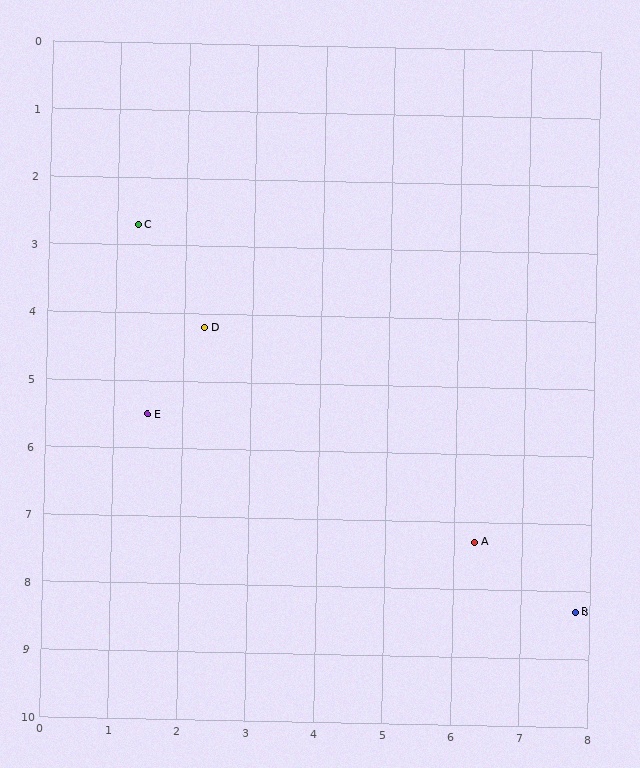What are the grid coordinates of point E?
Point E is at approximately (1.5, 5.5).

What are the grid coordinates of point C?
Point C is at approximately (1.3, 2.7).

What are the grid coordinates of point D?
Point D is at approximately (2.3, 4.2).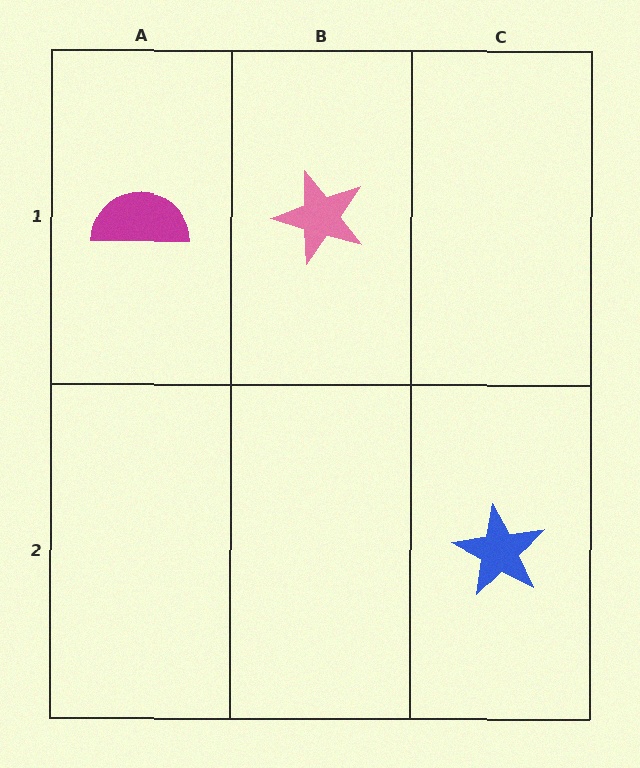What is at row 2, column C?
A blue star.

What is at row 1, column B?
A pink star.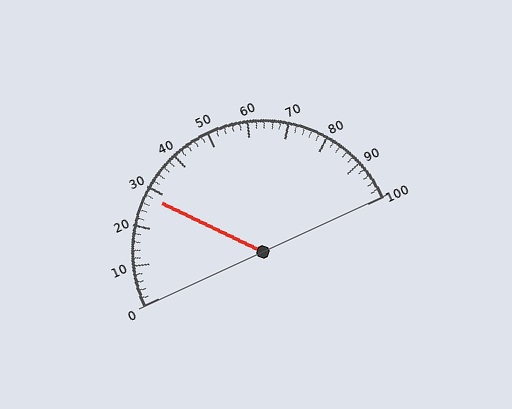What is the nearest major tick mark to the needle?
The nearest major tick mark is 30.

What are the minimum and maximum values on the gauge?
The gauge ranges from 0 to 100.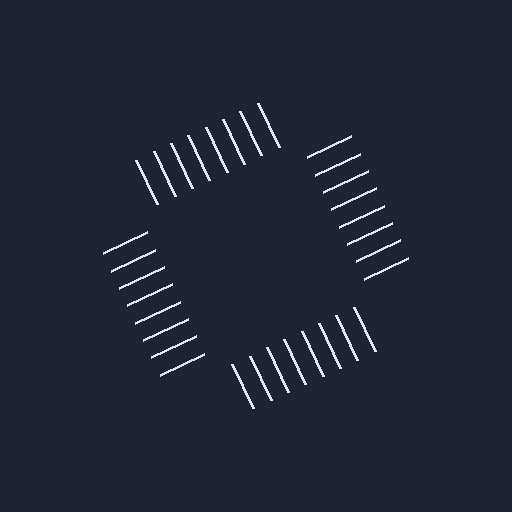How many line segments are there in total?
32 — 8 along each of the 4 edges.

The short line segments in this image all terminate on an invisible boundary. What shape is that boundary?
An illusory square — the line segments terminate on its edges but no continuous stroke is drawn.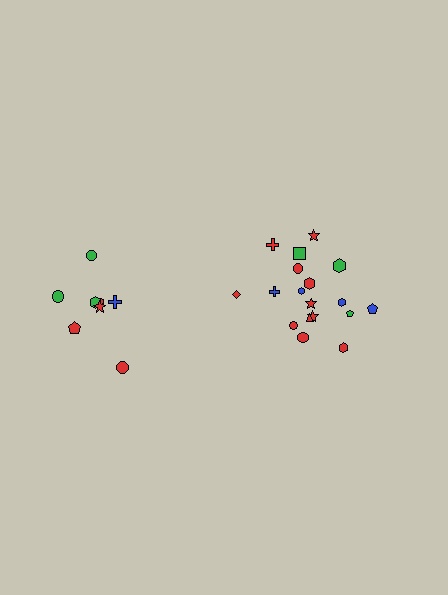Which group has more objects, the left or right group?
The right group.